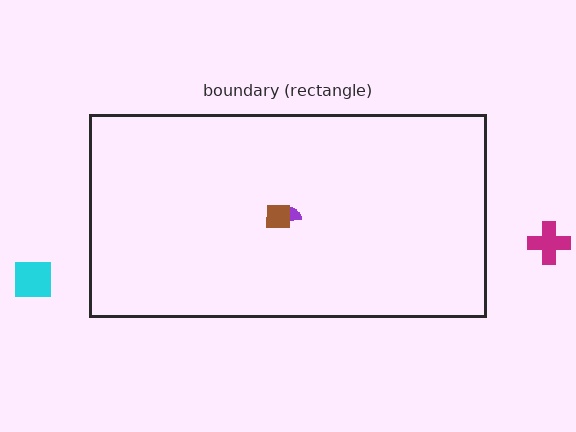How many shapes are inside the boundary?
2 inside, 2 outside.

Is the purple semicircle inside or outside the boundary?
Inside.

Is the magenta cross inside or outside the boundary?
Outside.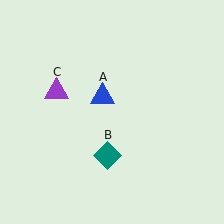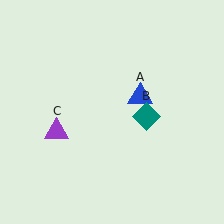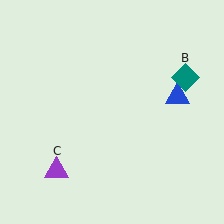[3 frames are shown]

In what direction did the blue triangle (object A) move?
The blue triangle (object A) moved right.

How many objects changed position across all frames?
3 objects changed position: blue triangle (object A), teal diamond (object B), purple triangle (object C).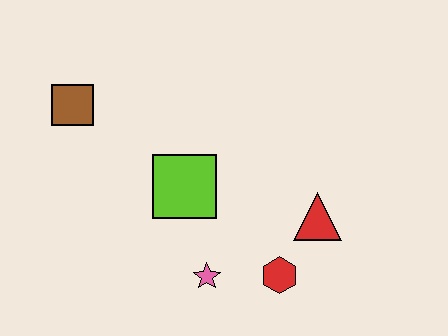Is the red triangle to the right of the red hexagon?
Yes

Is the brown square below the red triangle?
No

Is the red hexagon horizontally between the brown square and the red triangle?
Yes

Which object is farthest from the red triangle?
The brown square is farthest from the red triangle.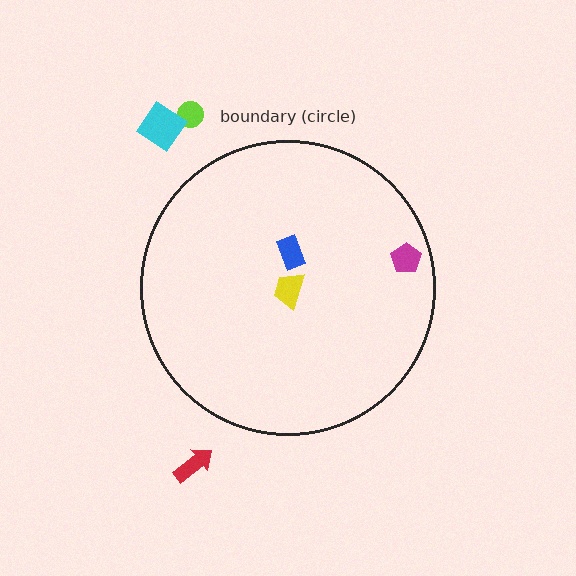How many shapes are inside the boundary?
3 inside, 3 outside.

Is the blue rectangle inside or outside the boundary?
Inside.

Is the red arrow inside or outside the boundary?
Outside.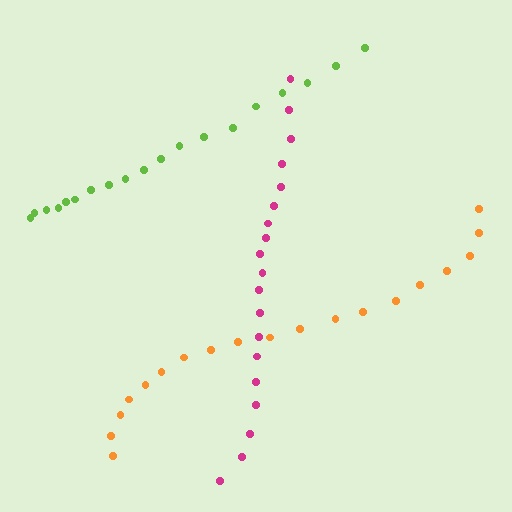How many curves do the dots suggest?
There are 3 distinct paths.